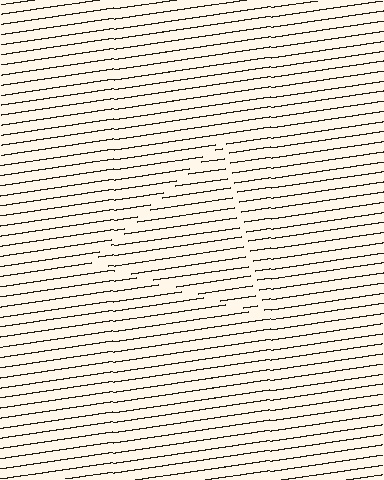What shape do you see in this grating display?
An illusory triangle. The interior of the shape contains the same grating, shifted by half a period — the contour is defined by the phase discontinuity where line-ends from the inner and outer gratings abut.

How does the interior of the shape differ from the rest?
The interior of the shape contains the same grating, shifted by half a period — the contour is defined by the phase discontinuity where line-ends from the inner and outer gratings abut.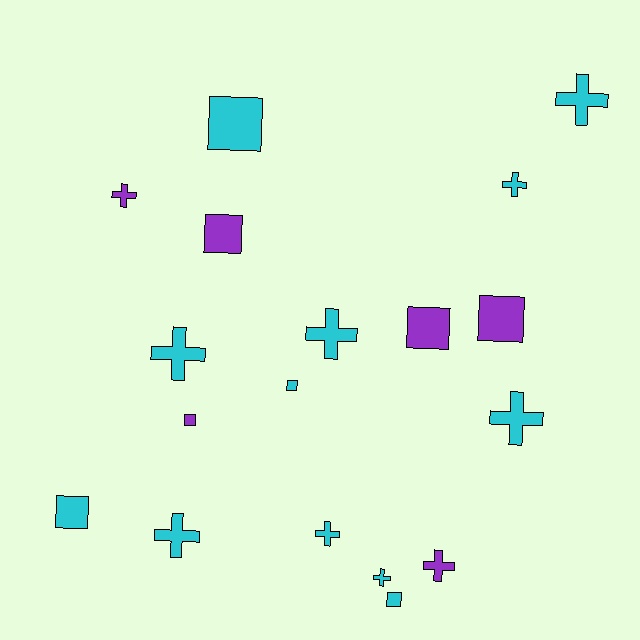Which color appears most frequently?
Cyan, with 12 objects.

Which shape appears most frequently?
Cross, with 10 objects.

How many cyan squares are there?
There are 4 cyan squares.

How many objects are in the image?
There are 18 objects.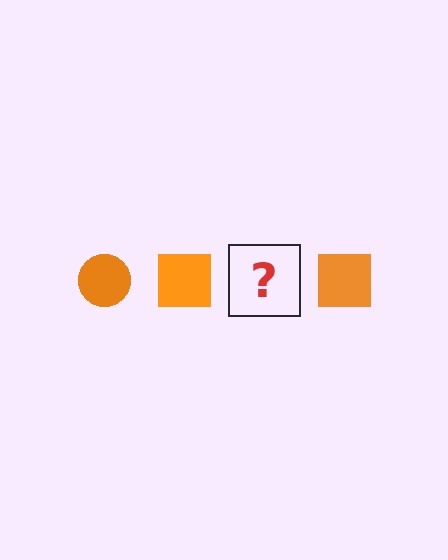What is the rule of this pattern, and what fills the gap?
The rule is that the pattern cycles through circle, square shapes in orange. The gap should be filled with an orange circle.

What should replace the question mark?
The question mark should be replaced with an orange circle.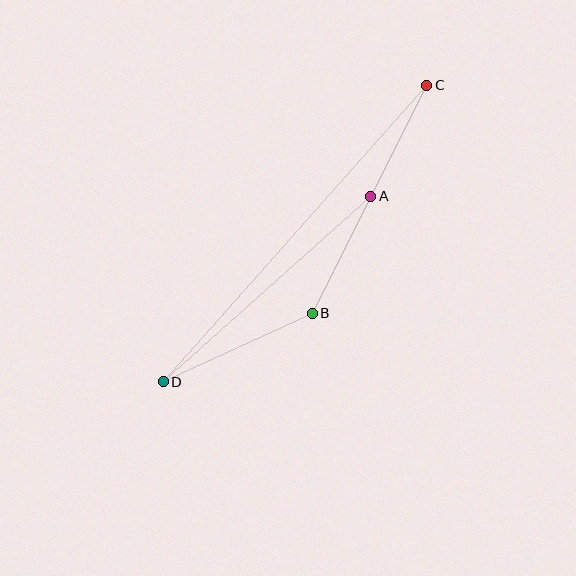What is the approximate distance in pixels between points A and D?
The distance between A and D is approximately 278 pixels.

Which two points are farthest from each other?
Points C and D are farthest from each other.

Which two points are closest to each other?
Points A and C are closest to each other.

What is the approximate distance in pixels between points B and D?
The distance between B and D is approximately 164 pixels.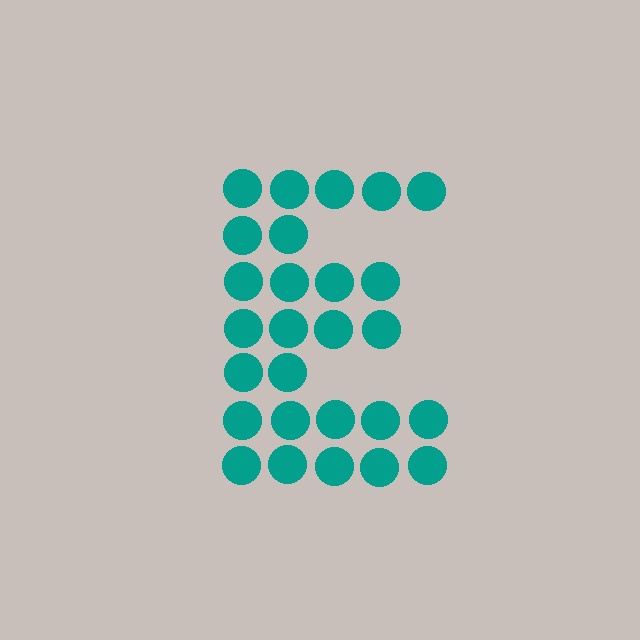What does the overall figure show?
The overall figure shows the letter E.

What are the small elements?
The small elements are circles.